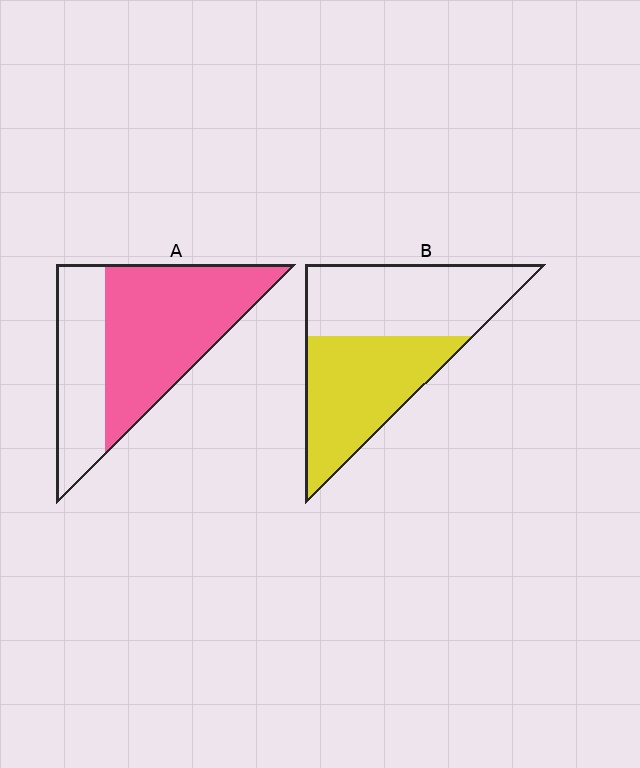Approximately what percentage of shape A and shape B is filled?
A is approximately 65% and B is approximately 50%.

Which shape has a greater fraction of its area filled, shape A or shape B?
Shape A.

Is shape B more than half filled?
Roughly half.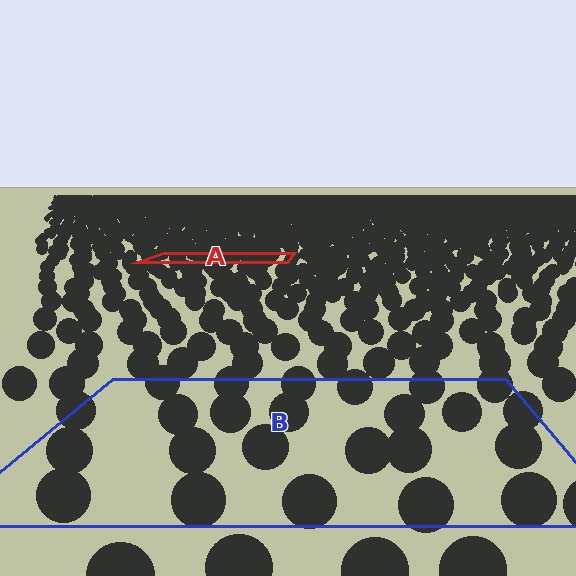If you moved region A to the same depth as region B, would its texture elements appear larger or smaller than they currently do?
They would appear larger. At a closer depth, the same texture elements are projected at a bigger on-screen size.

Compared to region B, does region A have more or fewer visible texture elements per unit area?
Region A has more texture elements per unit area — they are packed more densely because it is farther away.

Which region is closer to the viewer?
Region B is closer. The texture elements there are larger and more spread out.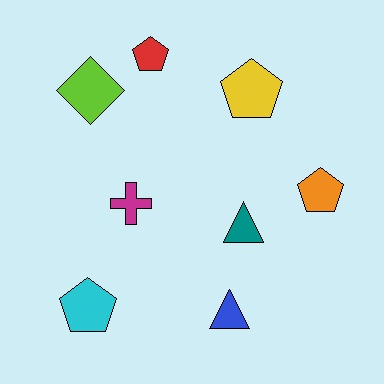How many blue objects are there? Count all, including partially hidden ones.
There is 1 blue object.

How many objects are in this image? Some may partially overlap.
There are 8 objects.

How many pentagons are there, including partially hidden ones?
There are 4 pentagons.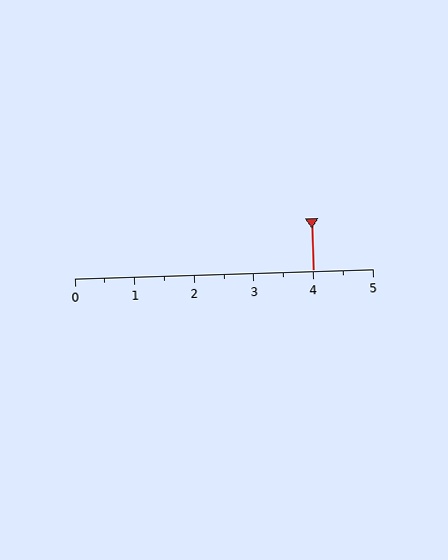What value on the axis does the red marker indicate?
The marker indicates approximately 4.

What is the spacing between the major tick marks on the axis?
The major ticks are spaced 1 apart.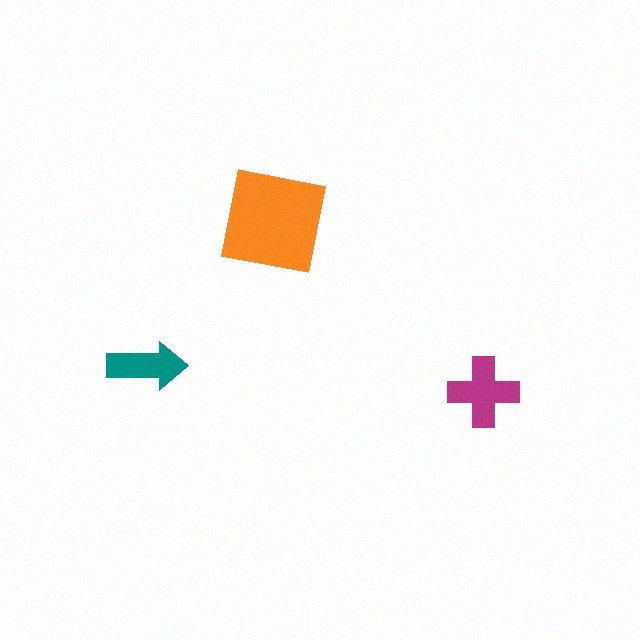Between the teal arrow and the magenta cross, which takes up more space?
The magenta cross.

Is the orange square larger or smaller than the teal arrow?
Larger.